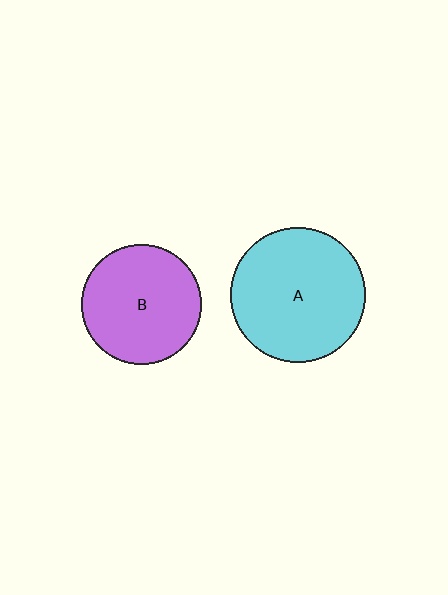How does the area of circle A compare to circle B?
Approximately 1.3 times.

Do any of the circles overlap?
No, none of the circles overlap.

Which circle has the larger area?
Circle A (cyan).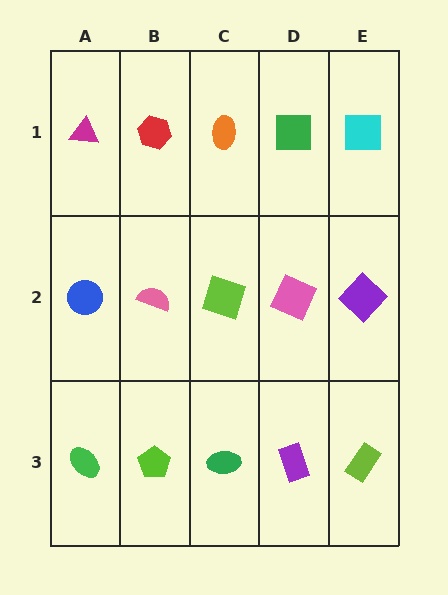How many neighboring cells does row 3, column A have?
2.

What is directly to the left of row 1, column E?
A green square.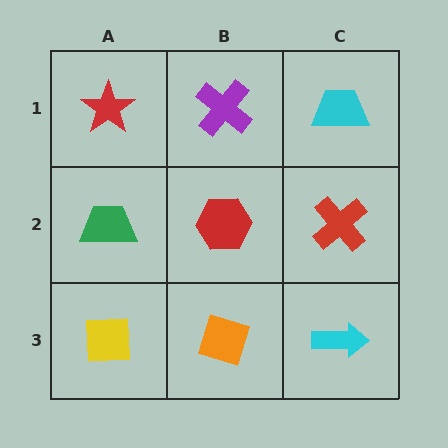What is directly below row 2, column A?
A yellow square.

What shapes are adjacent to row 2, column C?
A cyan trapezoid (row 1, column C), a cyan arrow (row 3, column C), a red hexagon (row 2, column B).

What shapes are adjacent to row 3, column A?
A green trapezoid (row 2, column A), an orange diamond (row 3, column B).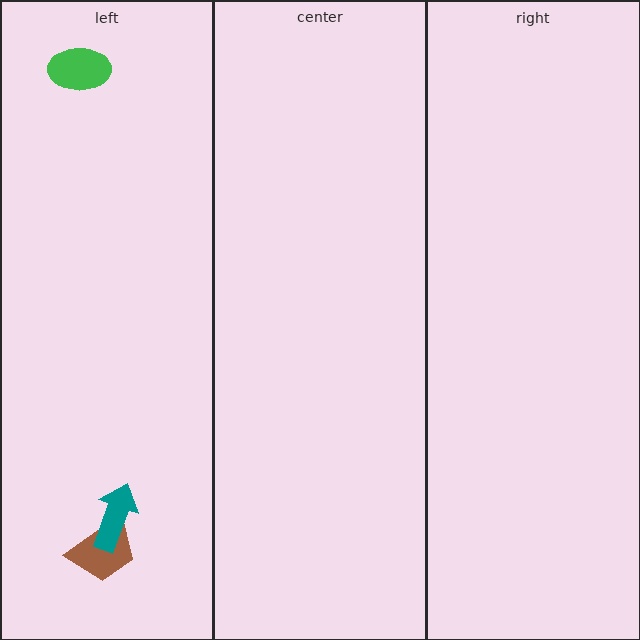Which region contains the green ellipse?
The left region.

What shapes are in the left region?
The green ellipse, the brown trapezoid, the teal arrow.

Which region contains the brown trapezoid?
The left region.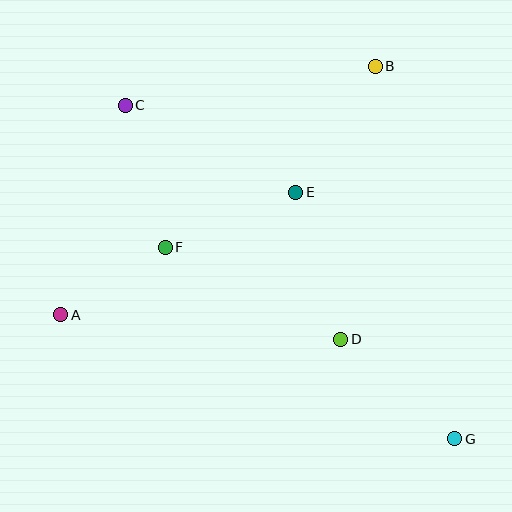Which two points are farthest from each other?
Points C and G are farthest from each other.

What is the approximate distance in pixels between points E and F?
The distance between E and F is approximately 142 pixels.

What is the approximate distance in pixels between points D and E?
The distance between D and E is approximately 154 pixels.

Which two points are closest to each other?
Points A and F are closest to each other.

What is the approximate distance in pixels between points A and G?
The distance between A and G is approximately 413 pixels.